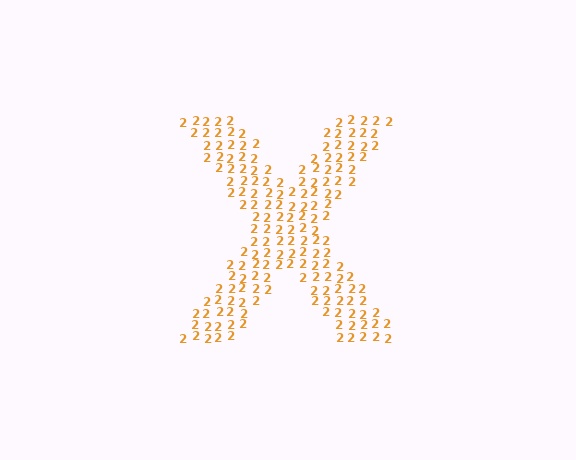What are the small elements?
The small elements are digit 2's.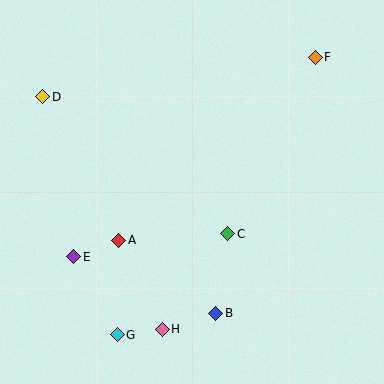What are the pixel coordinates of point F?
Point F is at (315, 57).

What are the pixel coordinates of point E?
Point E is at (74, 257).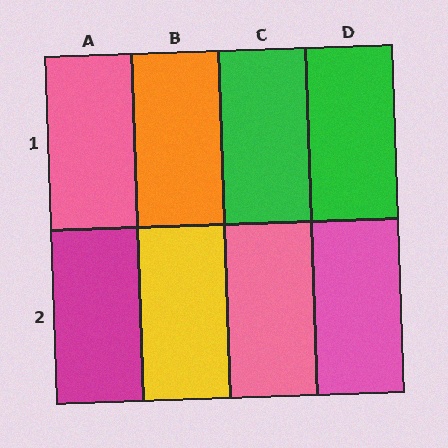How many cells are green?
2 cells are green.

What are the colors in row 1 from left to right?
Pink, orange, green, green.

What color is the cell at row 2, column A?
Magenta.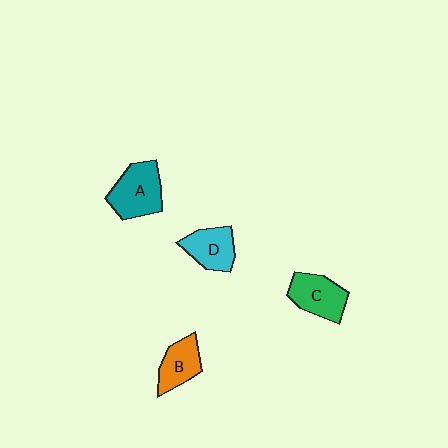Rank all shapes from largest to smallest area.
From largest to smallest: A (teal), C (green), D (cyan), B (orange).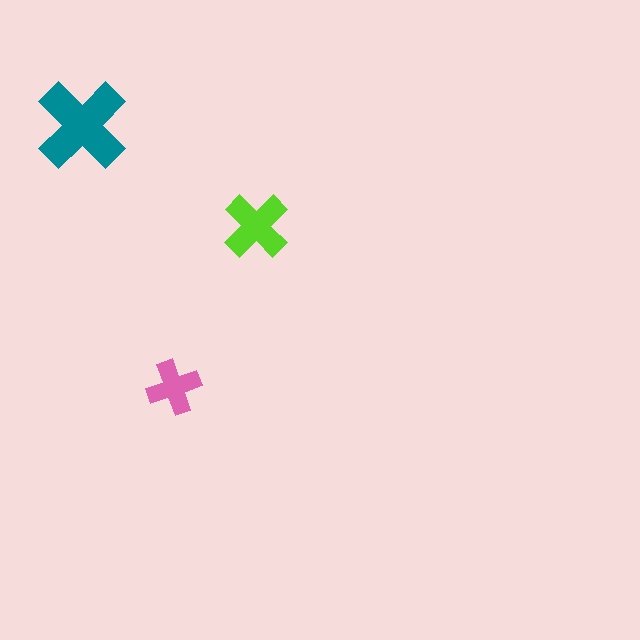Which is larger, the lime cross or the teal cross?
The teal one.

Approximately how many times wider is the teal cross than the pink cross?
About 1.5 times wider.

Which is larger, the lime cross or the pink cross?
The lime one.